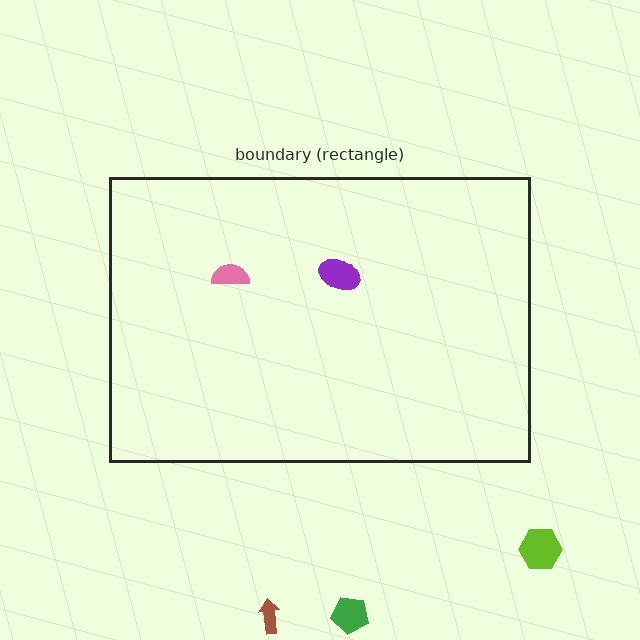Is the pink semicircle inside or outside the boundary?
Inside.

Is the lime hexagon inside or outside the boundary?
Outside.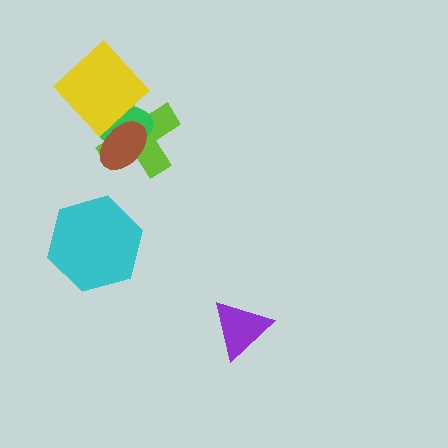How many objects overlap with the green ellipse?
3 objects overlap with the green ellipse.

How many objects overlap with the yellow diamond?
3 objects overlap with the yellow diamond.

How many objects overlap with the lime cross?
3 objects overlap with the lime cross.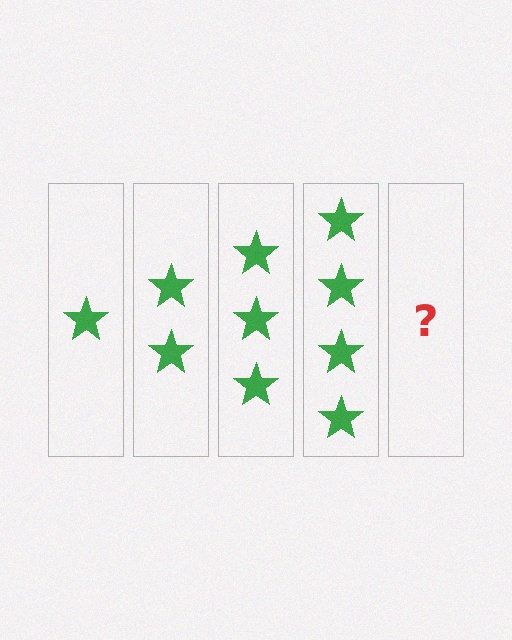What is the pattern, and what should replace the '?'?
The pattern is that each step adds one more star. The '?' should be 5 stars.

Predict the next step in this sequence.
The next step is 5 stars.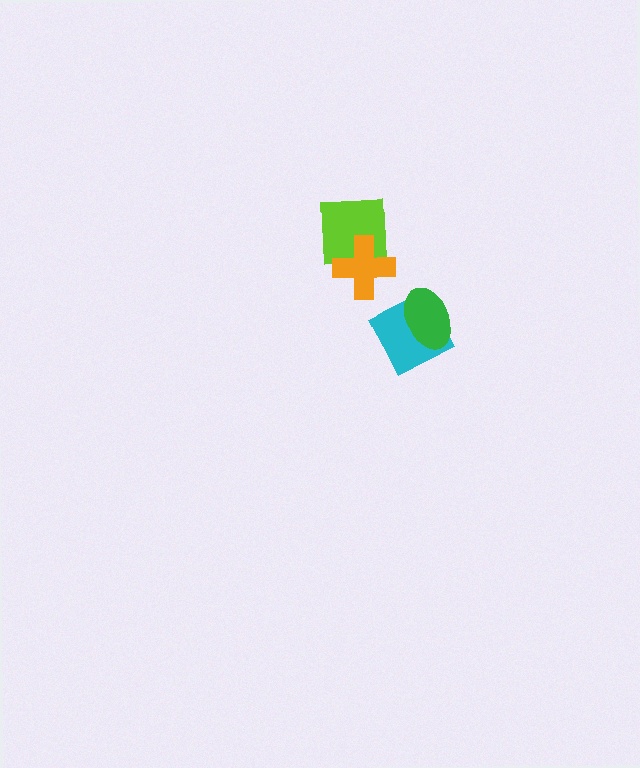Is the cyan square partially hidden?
Yes, it is partially covered by another shape.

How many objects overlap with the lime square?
1 object overlaps with the lime square.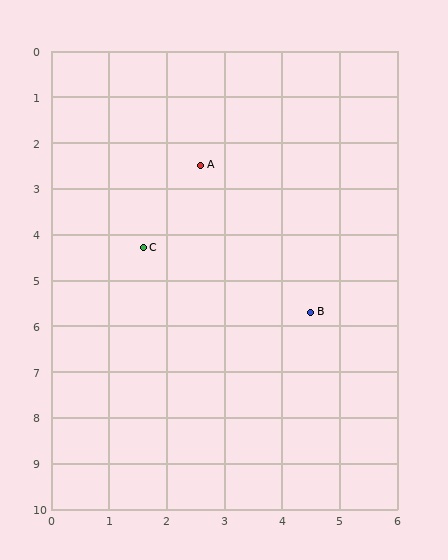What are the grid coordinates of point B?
Point B is at approximately (4.5, 5.7).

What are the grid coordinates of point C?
Point C is at approximately (1.6, 4.3).